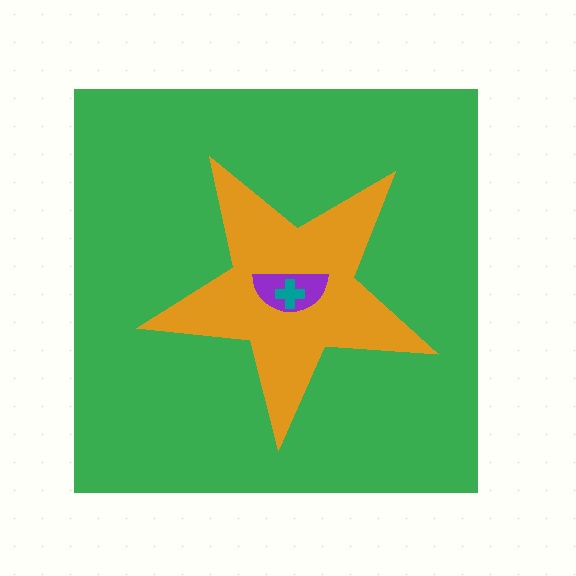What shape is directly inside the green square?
The orange star.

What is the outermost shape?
The green square.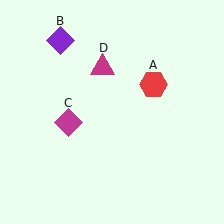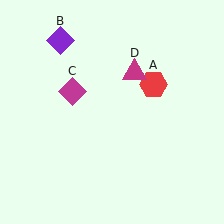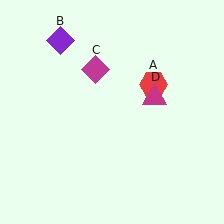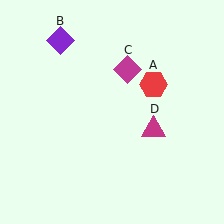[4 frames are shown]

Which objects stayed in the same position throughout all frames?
Red hexagon (object A) and purple diamond (object B) remained stationary.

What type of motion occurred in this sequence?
The magenta diamond (object C), magenta triangle (object D) rotated clockwise around the center of the scene.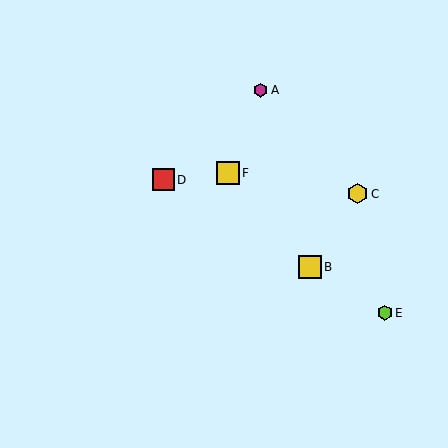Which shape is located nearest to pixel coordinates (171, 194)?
The red square (labeled D) at (163, 180) is nearest to that location.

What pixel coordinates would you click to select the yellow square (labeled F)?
Click at (228, 173) to select the yellow square F.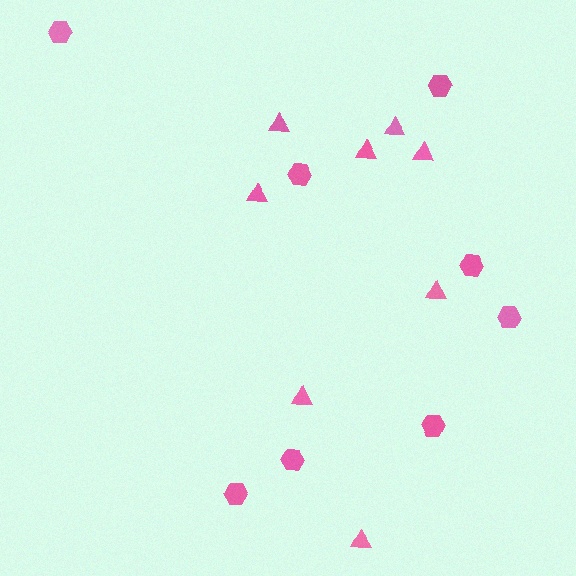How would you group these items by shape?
There are 2 groups: one group of hexagons (8) and one group of triangles (8).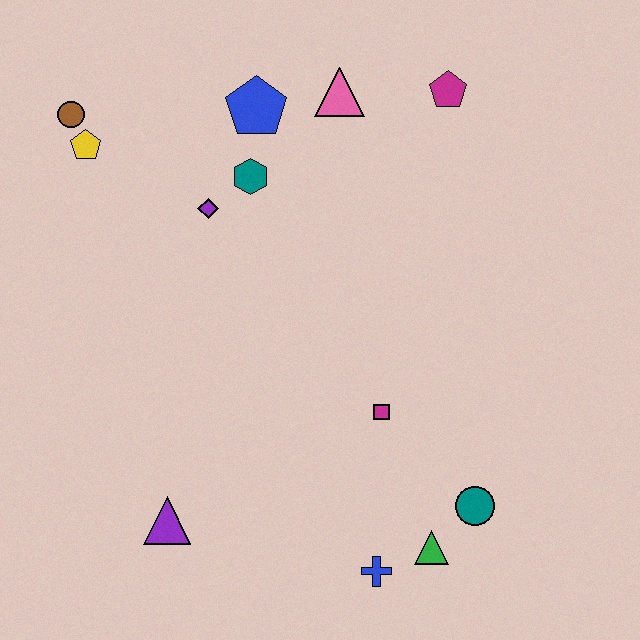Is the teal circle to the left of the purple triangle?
No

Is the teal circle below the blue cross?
No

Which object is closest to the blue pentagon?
The teal hexagon is closest to the blue pentagon.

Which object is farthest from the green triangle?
The brown circle is farthest from the green triangle.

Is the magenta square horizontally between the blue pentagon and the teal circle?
Yes